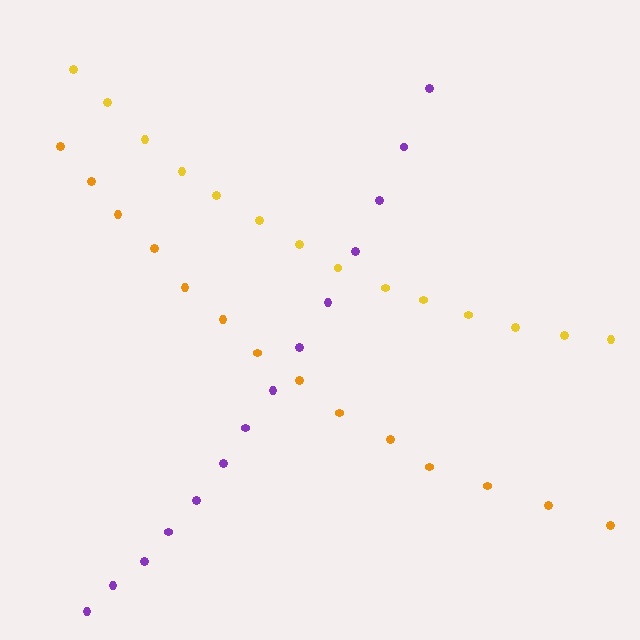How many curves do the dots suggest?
There are 3 distinct paths.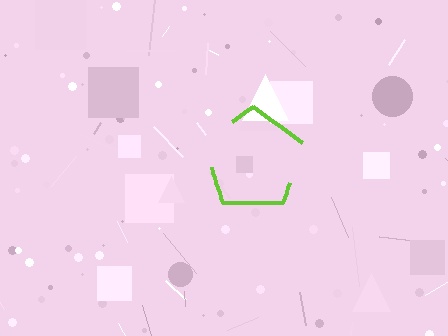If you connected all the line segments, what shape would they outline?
They would outline a pentagon.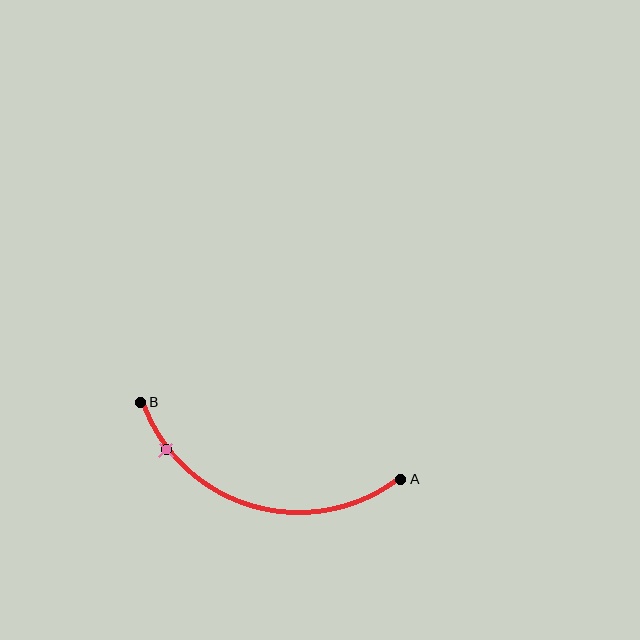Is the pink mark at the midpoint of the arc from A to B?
No. The pink mark lies on the arc but is closer to endpoint B. The arc midpoint would be at the point on the curve equidistant along the arc from both A and B.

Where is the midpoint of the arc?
The arc midpoint is the point on the curve farthest from the straight line joining A and B. It sits below that line.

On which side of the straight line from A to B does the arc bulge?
The arc bulges below the straight line connecting A and B.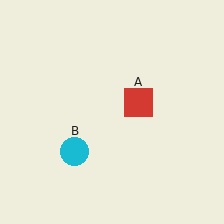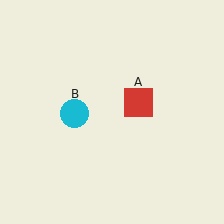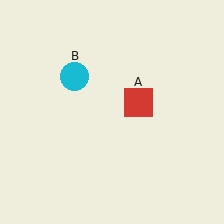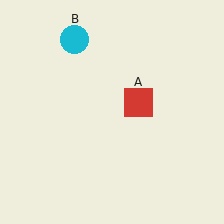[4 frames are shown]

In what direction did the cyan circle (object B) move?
The cyan circle (object B) moved up.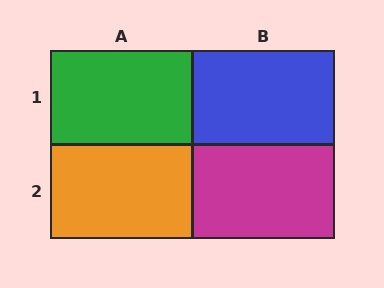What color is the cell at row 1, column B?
Blue.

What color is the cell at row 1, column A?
Green.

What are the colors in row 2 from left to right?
Orange, magenta.